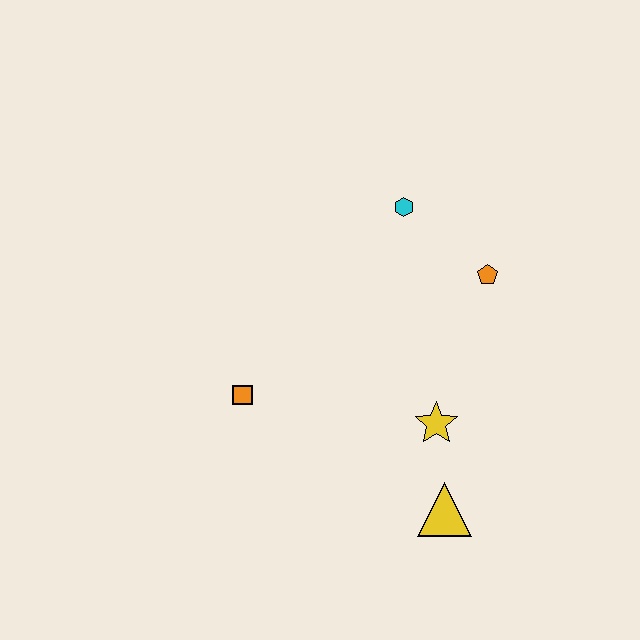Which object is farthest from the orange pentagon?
The orange square is farthest from the orange pentagon.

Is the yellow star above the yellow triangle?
Yes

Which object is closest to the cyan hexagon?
The orange pentagon is closest to the cyan hexagon.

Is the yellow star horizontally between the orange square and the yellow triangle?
Yes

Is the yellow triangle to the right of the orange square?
Yes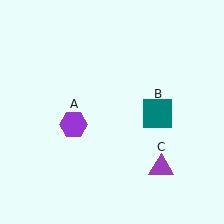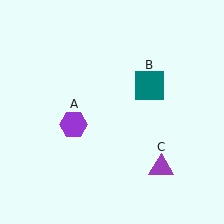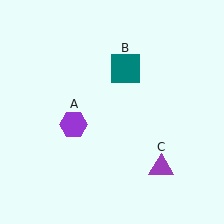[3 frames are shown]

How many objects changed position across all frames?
1 object changed position: teal square (object B).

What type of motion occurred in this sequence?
The teal square (object B) rotated counterclockwise around the center of the scene.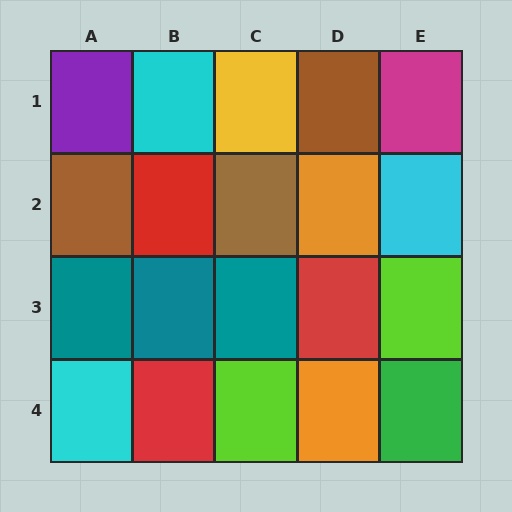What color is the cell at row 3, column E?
Lime.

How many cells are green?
1 cell is green.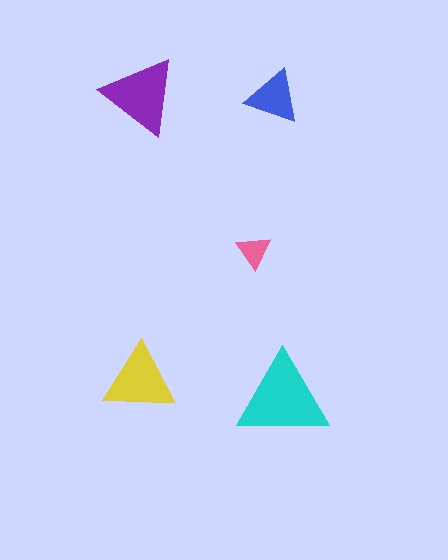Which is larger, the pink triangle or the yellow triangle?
The yellow one.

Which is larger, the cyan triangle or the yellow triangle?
The cyan one.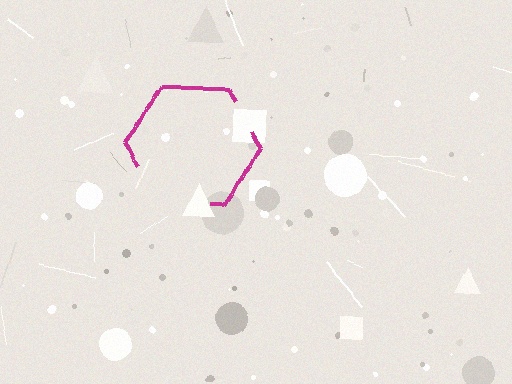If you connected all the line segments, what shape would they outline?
They would outline a hexagon.